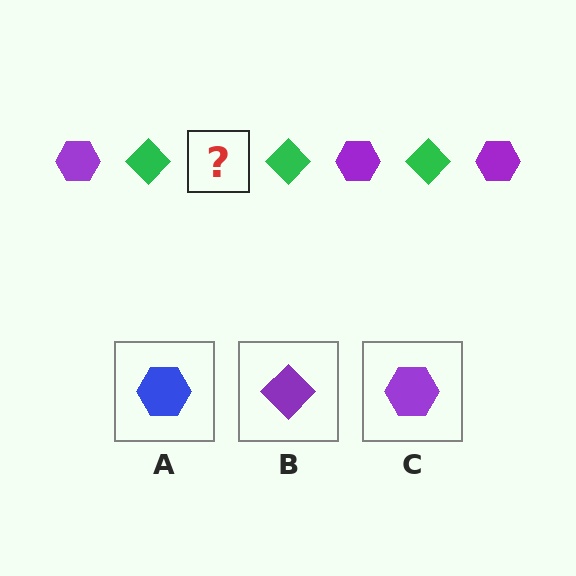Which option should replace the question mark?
Option C.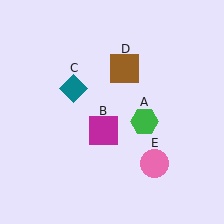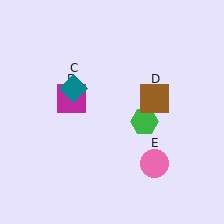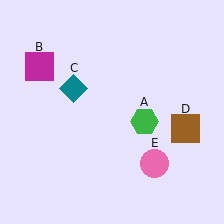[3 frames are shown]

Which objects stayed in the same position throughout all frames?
Green hexagon (object A) and teal diamond (object C) and pink circle (object E) remained stationary.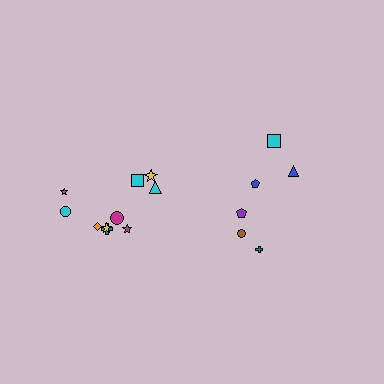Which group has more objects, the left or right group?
The left group.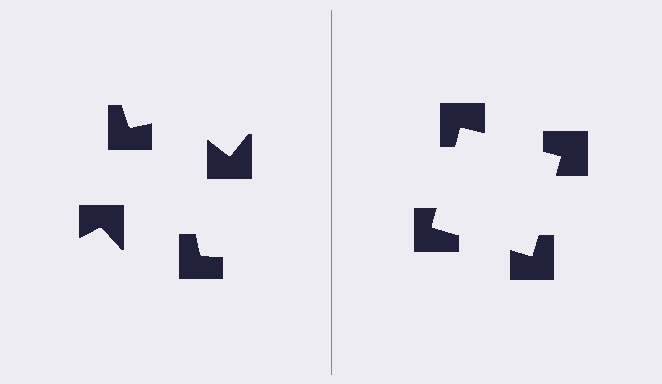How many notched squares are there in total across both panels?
8 — 4 on each side.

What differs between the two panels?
The notched squares are positioned identically on both sides; only the wedge orientations differ. On the right they align to a square; on the left they are misaligned.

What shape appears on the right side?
An illusory square.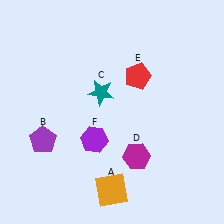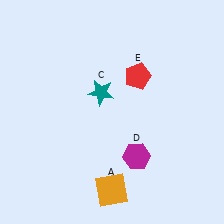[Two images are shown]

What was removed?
The purple pentagon (B), the purple hexagon (F) were removed in Image 2.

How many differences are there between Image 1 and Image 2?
There are 2 differences between the two images.